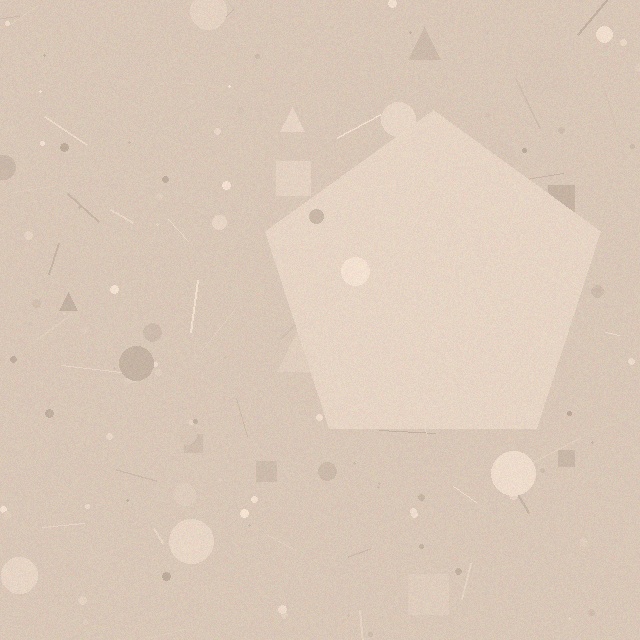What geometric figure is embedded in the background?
A pentagon is embedded in the background.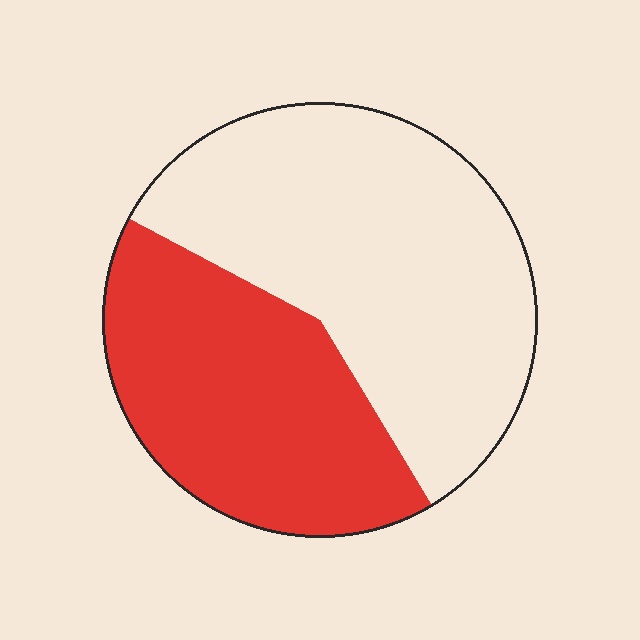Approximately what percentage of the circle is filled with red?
Approximately 40%.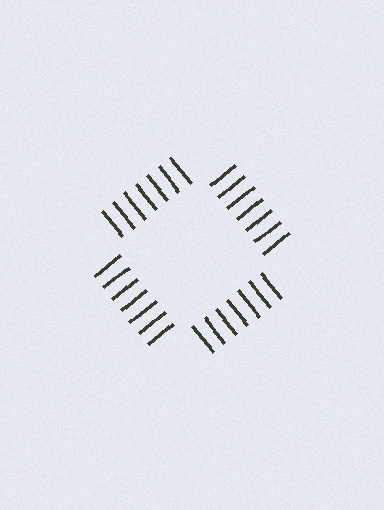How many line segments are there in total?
28 — 7 along each of the 4 edges.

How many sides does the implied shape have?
4 sides — the line-ends trace a square.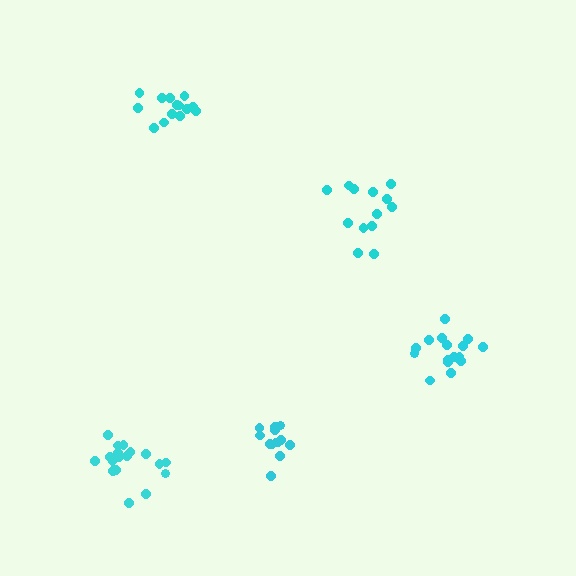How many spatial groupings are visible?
There are 5 spatial groupings.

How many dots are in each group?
Group 1: 16 dots, Group 2: 14 dots, Group 3: 18 dots, Group 4: 13 dots, Group 5: 13 dots (74 total).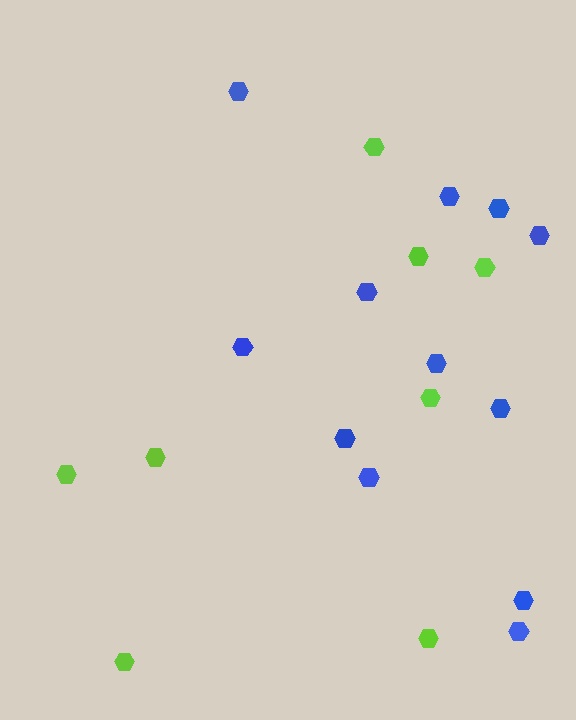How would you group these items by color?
There are 2 groups: one group of lime hexagons (8) and one group of blue hexagons (12).